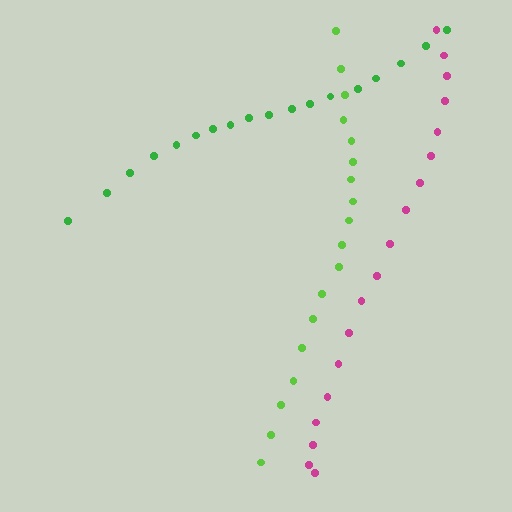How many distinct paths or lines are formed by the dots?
There are 3 distinct paths.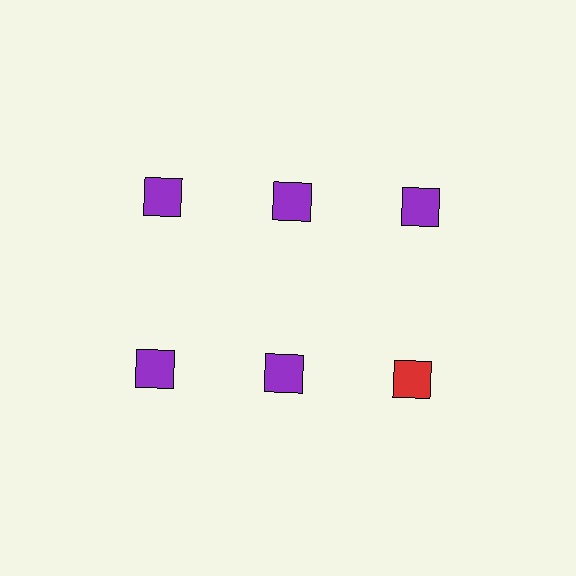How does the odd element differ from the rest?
It has a different color: red instead of purple.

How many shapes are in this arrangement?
There are 6 shapes arranged in a grid pattern.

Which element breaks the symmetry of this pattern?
The red square in the second row, center column breaks the symmetry. All other shapes are purple squares.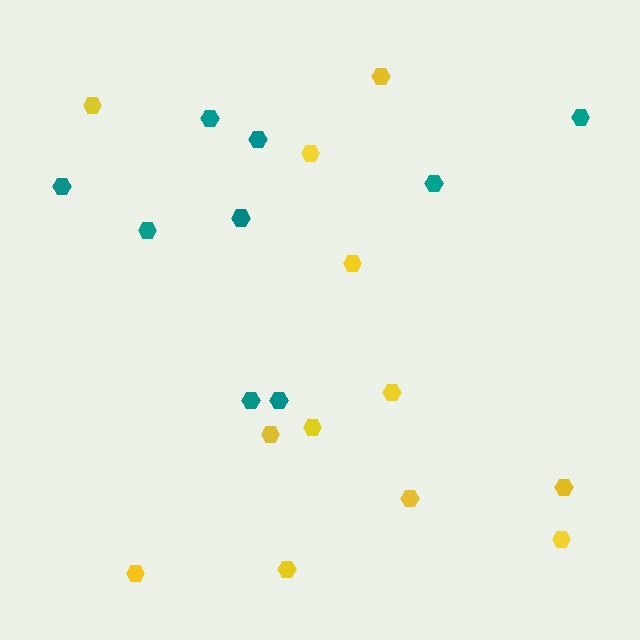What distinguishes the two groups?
There are 2 groups: one group of teal hexagons (9) and one group of yellow hexagons (12).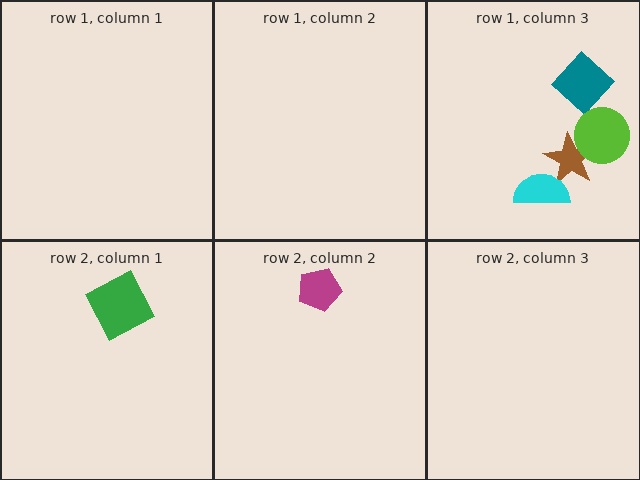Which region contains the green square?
The row 2, column 1 region.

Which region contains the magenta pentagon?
The row 2, column 2 region.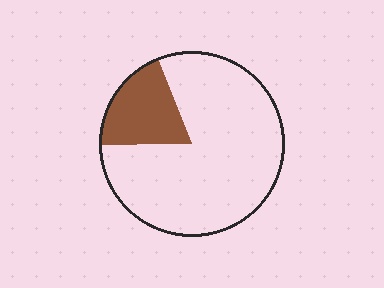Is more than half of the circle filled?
No.